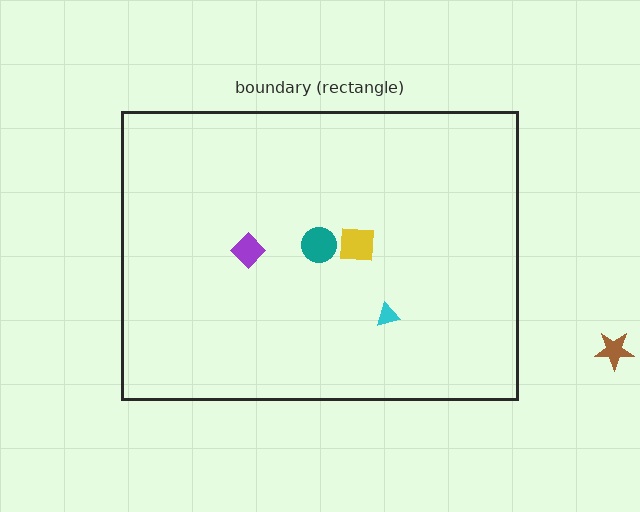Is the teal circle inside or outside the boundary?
Inside.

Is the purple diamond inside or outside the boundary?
Inside.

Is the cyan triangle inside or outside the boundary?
Inside.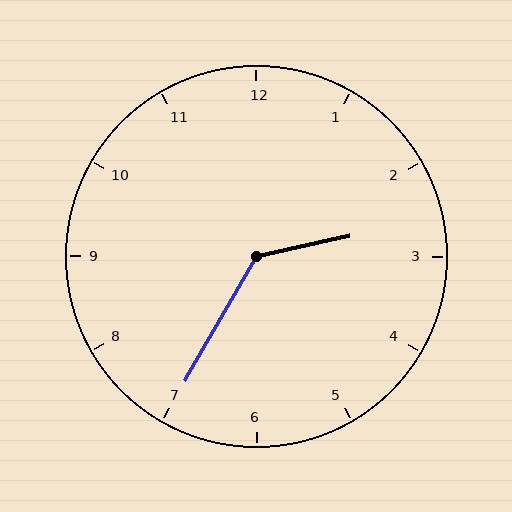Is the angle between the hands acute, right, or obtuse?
It is obtuse.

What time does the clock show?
2:35.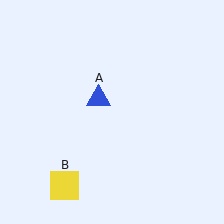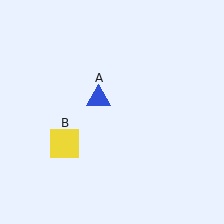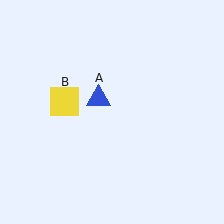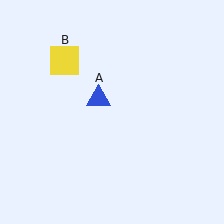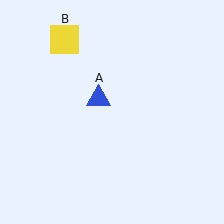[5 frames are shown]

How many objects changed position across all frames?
1 object changed position: yellow square (object B).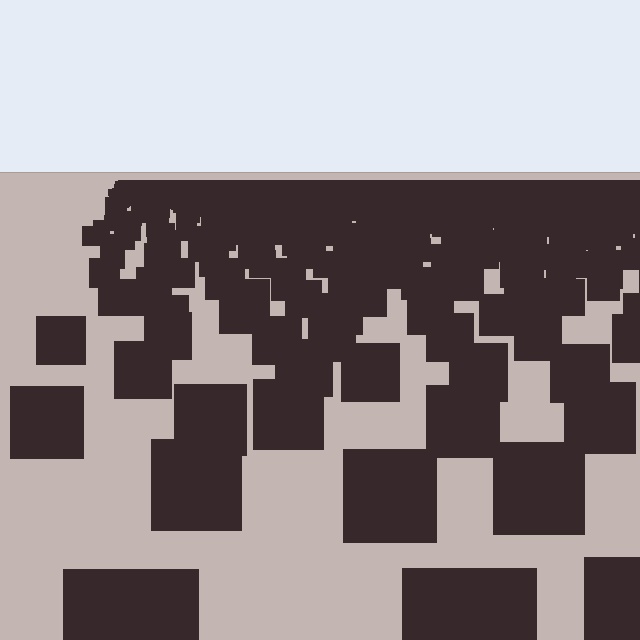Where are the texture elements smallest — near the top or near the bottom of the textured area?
Near the top.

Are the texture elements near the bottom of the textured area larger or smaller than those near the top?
Larger. Near the bottom, elements are closer to the viewer and appear at a bigger on-screen size.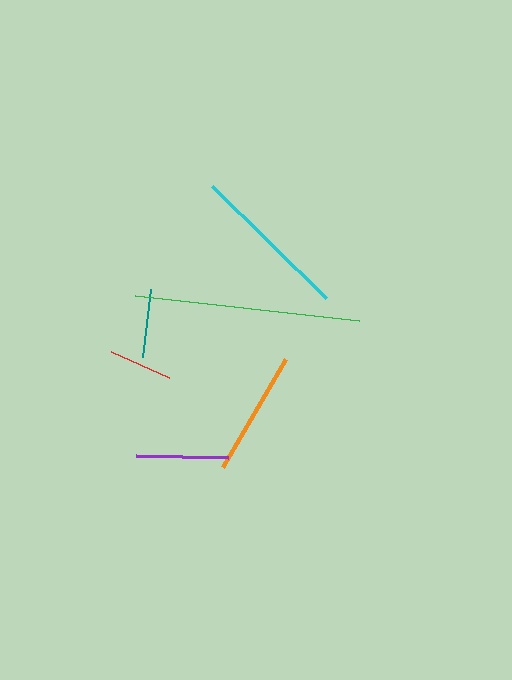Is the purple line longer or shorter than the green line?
The green line is longer than the purple line.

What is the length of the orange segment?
The orange segment is approximately 125 pixels long.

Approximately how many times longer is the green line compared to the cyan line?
The green line is approximately 1.4 times the length of the cyan line.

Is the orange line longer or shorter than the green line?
The green line is longer than the orange line.